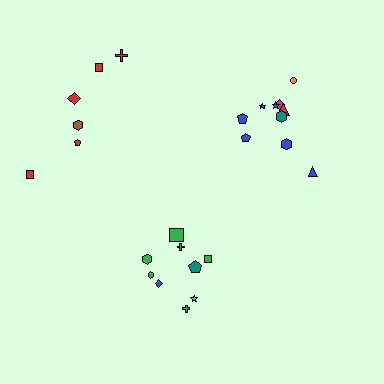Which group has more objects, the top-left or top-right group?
The top-right group.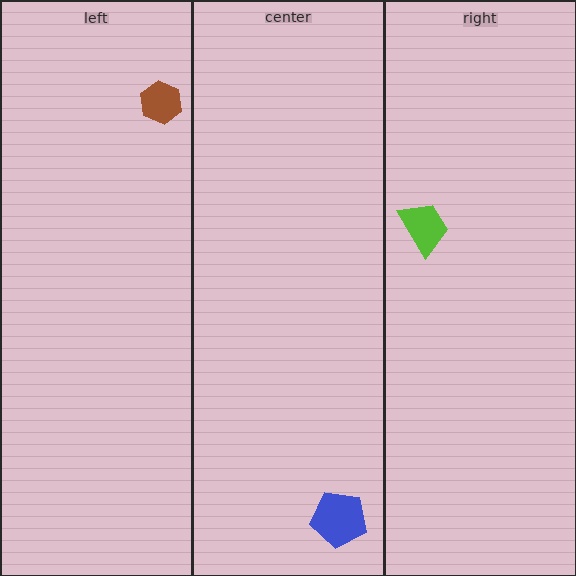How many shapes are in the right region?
1.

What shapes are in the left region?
The brown hexagon.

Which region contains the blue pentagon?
The center region.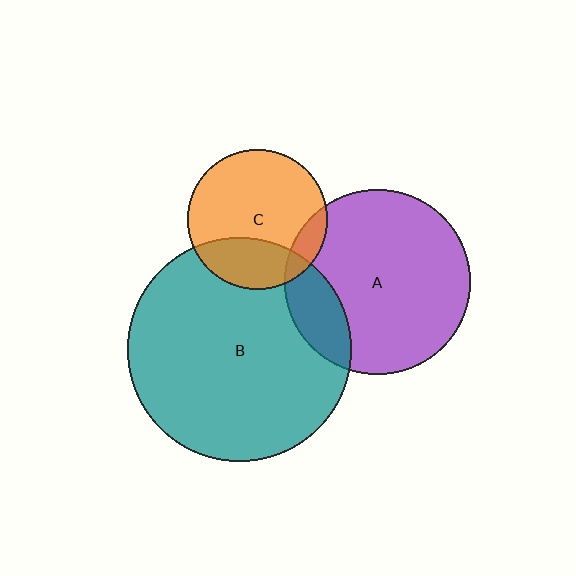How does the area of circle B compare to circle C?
Approximately 2.6 times.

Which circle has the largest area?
Circle B (teal).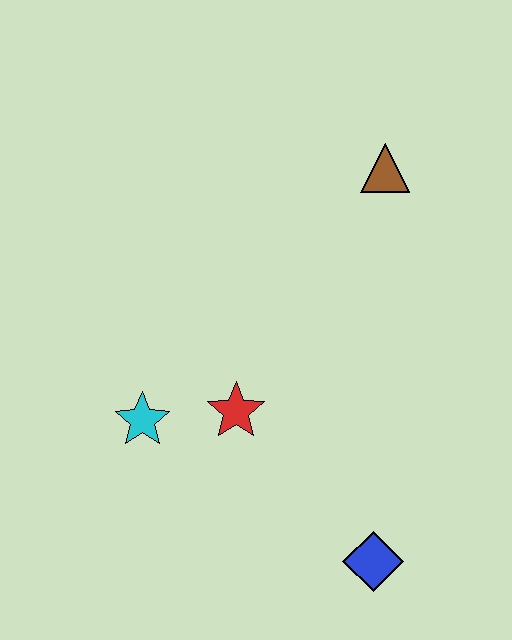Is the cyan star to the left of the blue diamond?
Yes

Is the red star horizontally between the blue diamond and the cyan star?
Yes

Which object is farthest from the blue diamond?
The brown triangle is farthest from the blue diamond.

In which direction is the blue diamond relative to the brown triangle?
The blue diamond is below the brown triangle.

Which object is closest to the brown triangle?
The red star is closest to the brown triangle.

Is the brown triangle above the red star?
Yes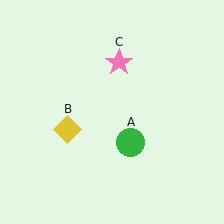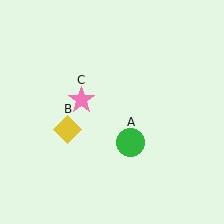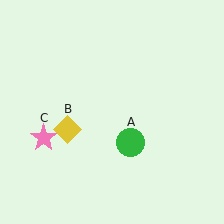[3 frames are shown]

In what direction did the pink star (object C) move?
The pink star (object C) moved down and to the left.